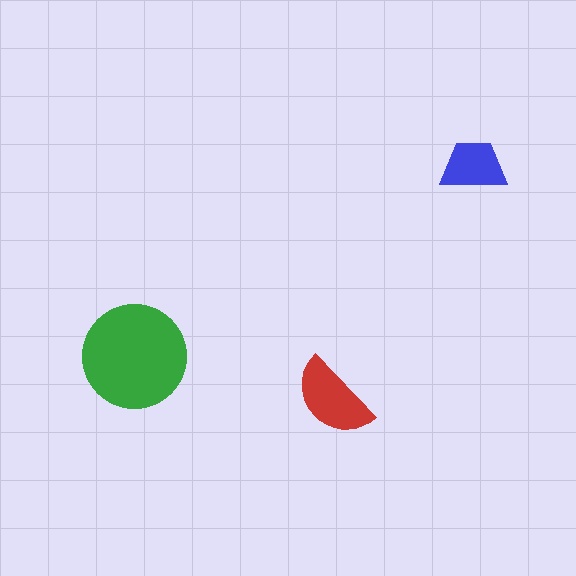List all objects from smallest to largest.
The blue trapezoid, the red semicircle, the green circle.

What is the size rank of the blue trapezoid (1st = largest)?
3rd.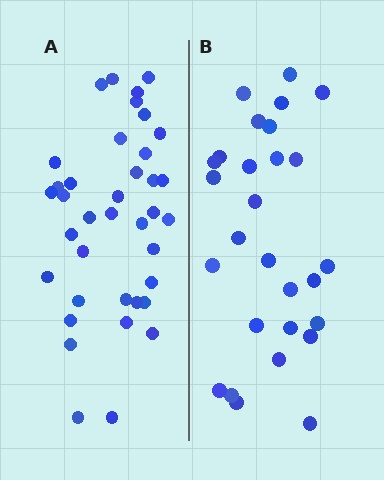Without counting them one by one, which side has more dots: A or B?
Region A (the left region) has more dots.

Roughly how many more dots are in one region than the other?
Region A has roughly 10 or so more dots than region B.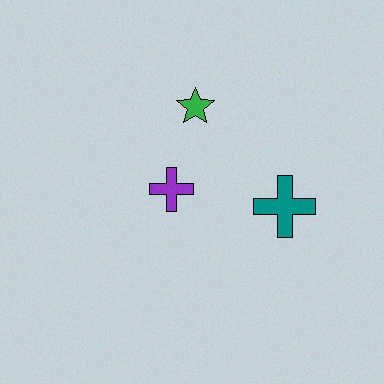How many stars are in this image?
There is 1 star.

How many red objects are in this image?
There are no red objects.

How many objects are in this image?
There are 3 objects.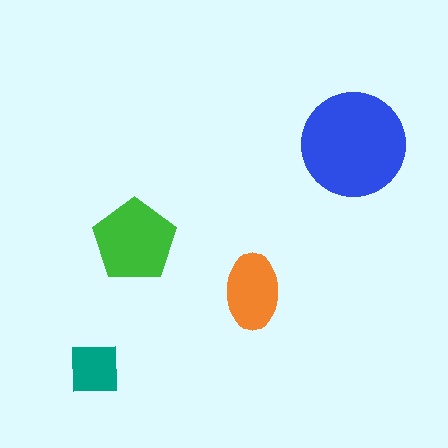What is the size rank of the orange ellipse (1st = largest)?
3rd.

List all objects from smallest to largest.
The teal square, the orange ellipse, the green pentagon, the blue circle.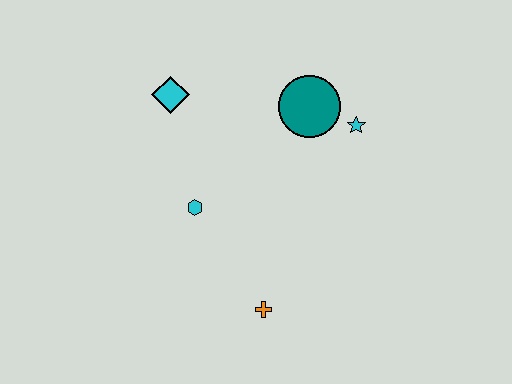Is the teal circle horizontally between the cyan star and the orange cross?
Yes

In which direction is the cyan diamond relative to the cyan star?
The cyan diamond is to the left of the cyan star.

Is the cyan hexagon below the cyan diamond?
Yes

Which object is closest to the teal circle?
The cyan star is closest to the teal circle.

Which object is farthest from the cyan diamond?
The orange cross is farthest from the cyan diamond.